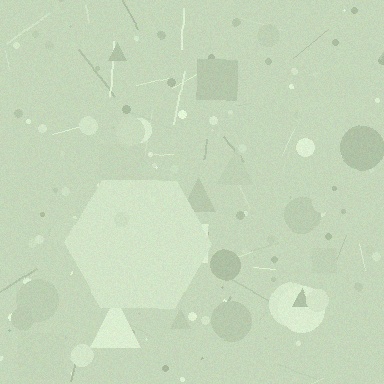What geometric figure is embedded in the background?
A hexagon is embedded in the background.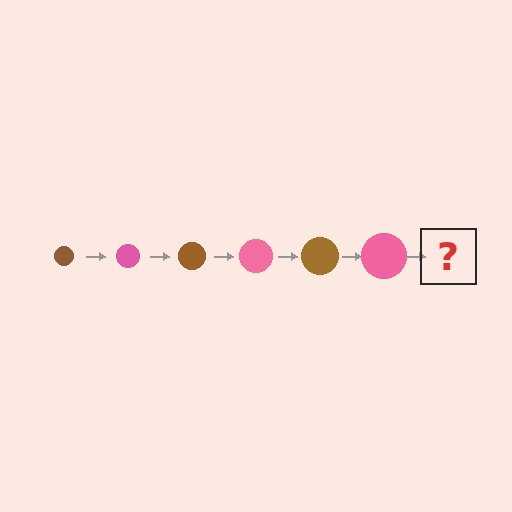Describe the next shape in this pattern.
It should be a brown circle, larger than the previous one.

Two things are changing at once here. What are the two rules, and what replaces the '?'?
The two rules are that the circle grows larger each step and the color cycles through brown and pink. The '?' should be a brown circle, larger than the previous one.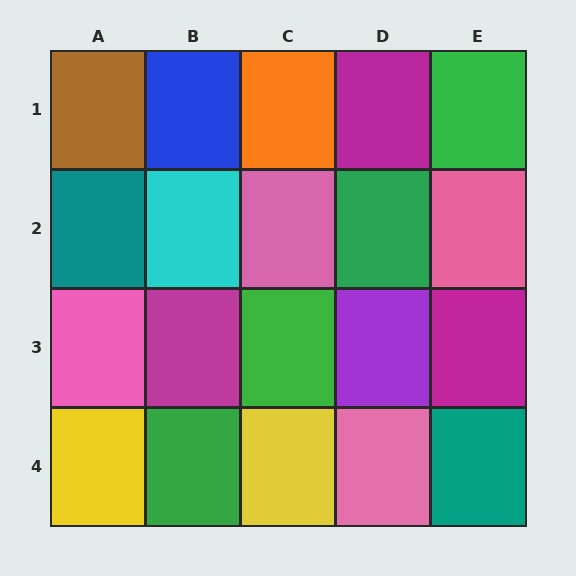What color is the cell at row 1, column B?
Blue.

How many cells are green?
4 cells are green.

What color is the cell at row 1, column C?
Orange.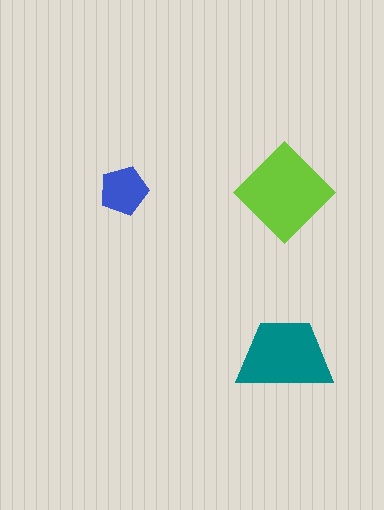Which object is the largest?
The lime diamond.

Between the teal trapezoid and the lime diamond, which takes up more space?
The lime diamond.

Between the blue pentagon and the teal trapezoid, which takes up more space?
The teal trapezoid.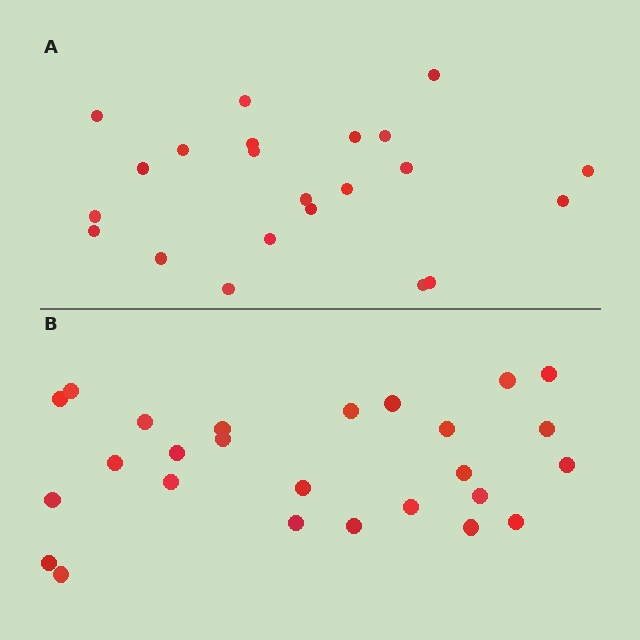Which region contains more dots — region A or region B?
Region B (the bottom region) has more dots.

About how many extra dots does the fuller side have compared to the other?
Region B has about 4 more dots than region A.